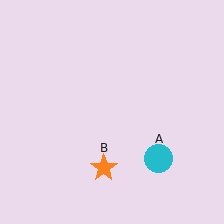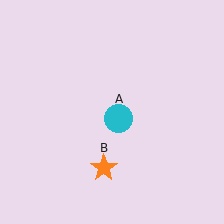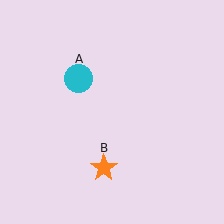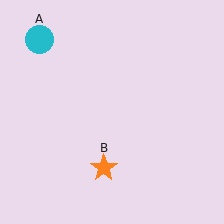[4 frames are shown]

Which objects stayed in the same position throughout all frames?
Orange star (object B) remained stationary.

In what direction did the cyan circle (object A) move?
The cyan circle (object A) moved up and to the left.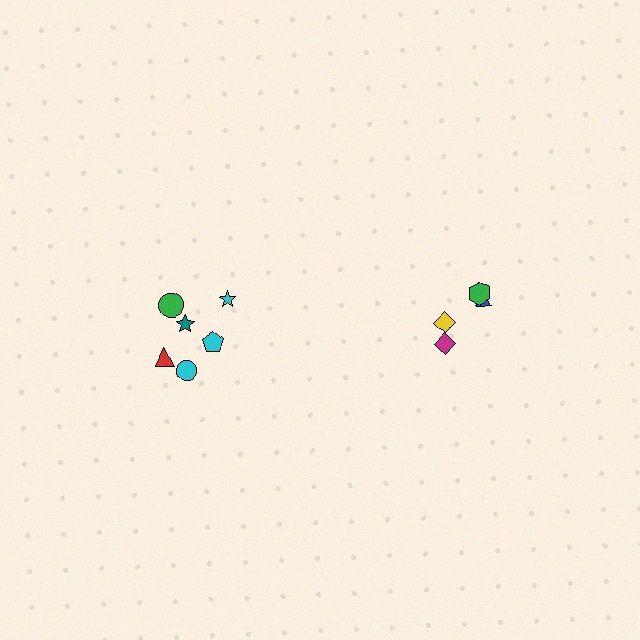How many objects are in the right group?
There are 4 objects.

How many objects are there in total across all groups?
There are 10 objects.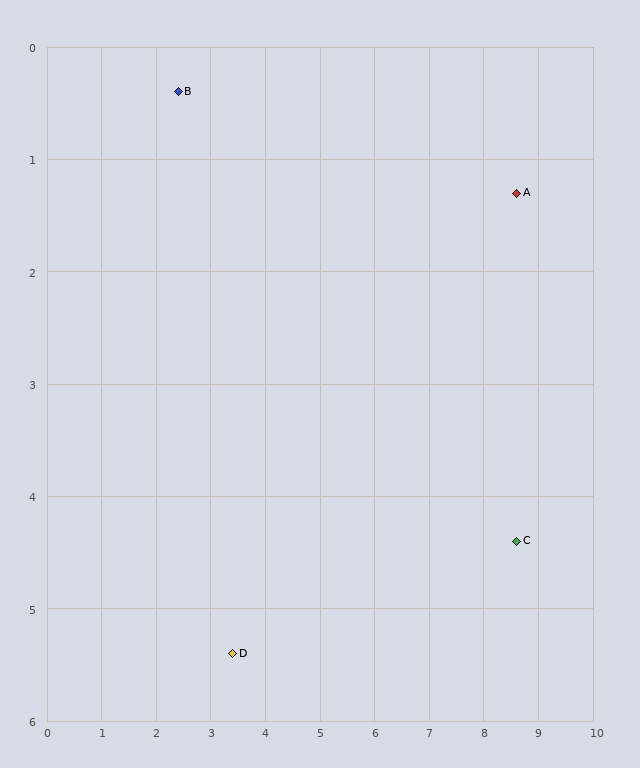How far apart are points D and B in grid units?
Points D and B are about 5.1 grid units apart.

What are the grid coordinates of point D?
Point D is at approximately (3.4, 5.4).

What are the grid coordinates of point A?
Point A is at approximately (8.6, 1.3).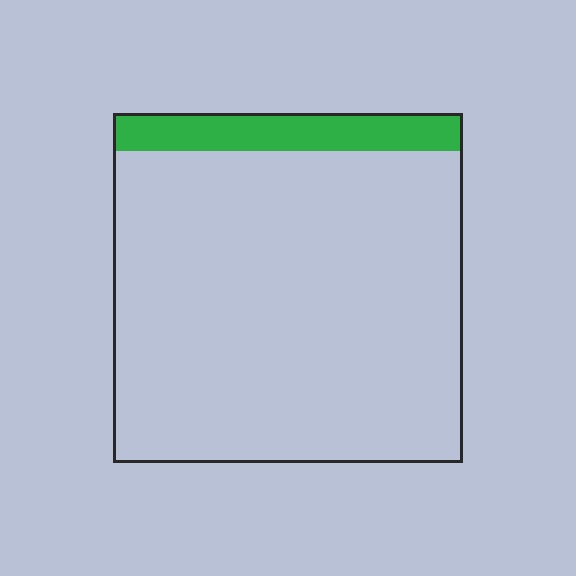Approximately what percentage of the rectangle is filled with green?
Approximately 10%.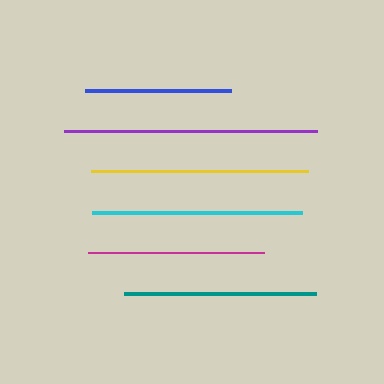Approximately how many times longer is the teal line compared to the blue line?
The teal line is approximately 1.3 times the length of the blue line.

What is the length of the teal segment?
The teal segment is approximately 192 pixels long.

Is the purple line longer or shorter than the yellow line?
The purple line is longer than the yellow line.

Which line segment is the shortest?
The blue line is the shortest at approximately 146 pixels.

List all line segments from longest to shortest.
From longest to shortest: purple, yellow, cyan, teal, magenta, blue.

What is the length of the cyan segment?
The cyan segment is approximately 211 pixels long.